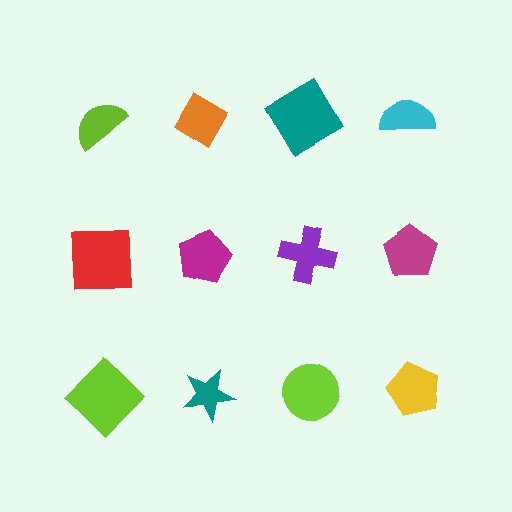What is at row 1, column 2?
An orange diamond.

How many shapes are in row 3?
4 shapes.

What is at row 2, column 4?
A magenta pentagon.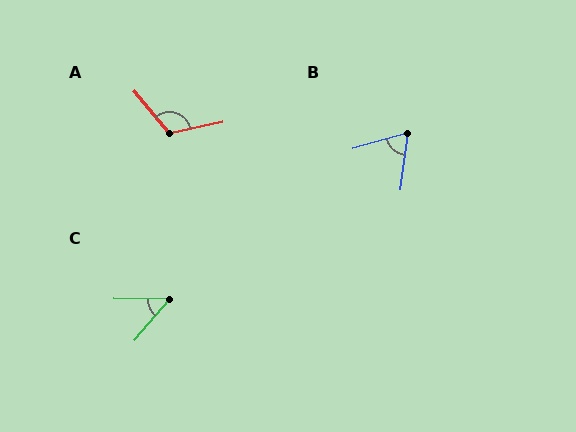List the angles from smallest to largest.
C (49°), B (67°), A (118°).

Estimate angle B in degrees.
Approximately 67 degrees.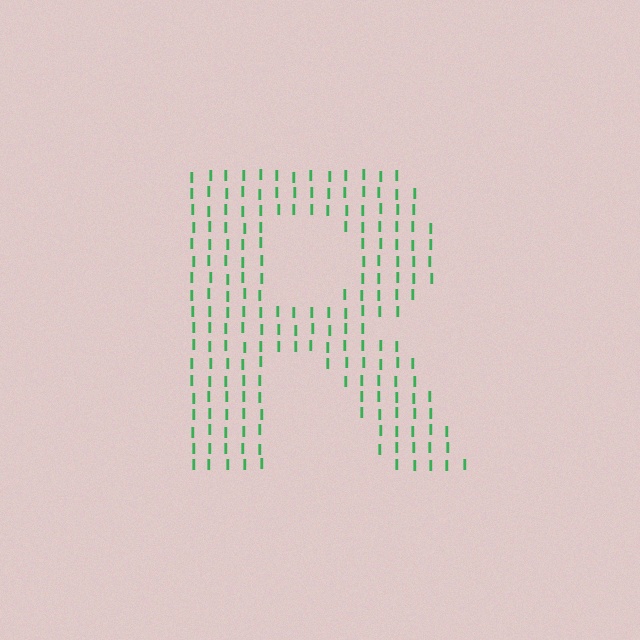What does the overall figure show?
The overall figure shows the letter R.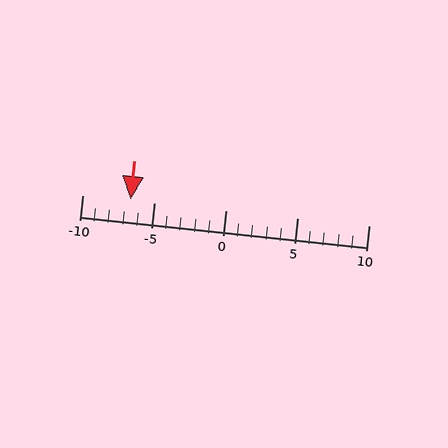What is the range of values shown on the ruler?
The ruler shows values from -10 to 10.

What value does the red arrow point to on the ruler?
The red arrow points to approximately -7.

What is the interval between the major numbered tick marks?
The major tick marks are spaced 5 units apart.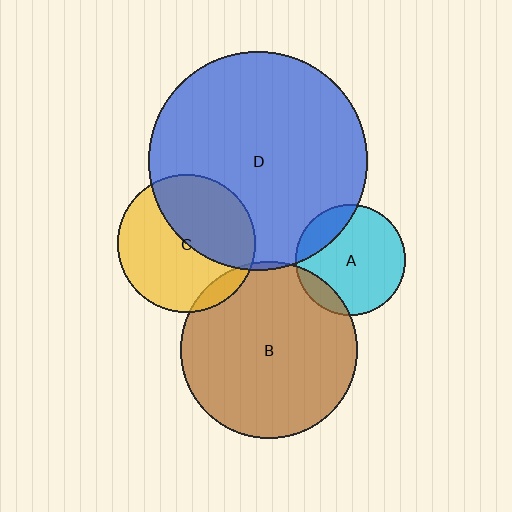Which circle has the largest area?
Circle D (blue).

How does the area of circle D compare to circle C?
Approximately 2.5 times.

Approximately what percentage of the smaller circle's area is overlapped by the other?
Approximately 5%.